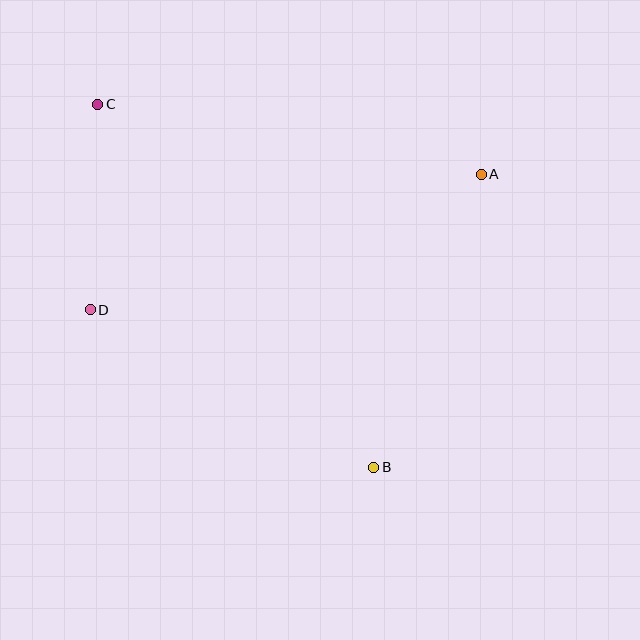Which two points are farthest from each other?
Points B and C are farthest from each other.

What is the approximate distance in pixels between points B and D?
The distance between B and D is approximately 324 pixels.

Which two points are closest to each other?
Points C and D are closest to each other.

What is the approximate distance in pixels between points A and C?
The distance between A and C is approximately 390 pixels.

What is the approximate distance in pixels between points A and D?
The distance between A and D is approximately 413 pixels.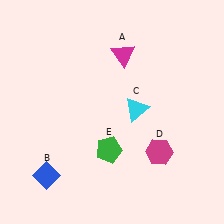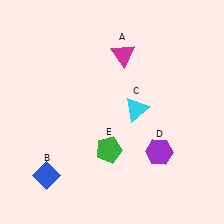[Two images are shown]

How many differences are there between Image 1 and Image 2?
There is 1 difference between the two images.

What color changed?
The hexagon (D) changed from magenta in Image 1 to purple in Image 2.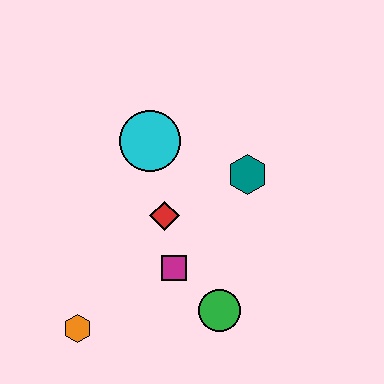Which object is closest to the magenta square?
The red diamond is closest to the magenta square.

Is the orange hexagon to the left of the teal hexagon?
Yes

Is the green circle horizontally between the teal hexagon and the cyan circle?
Yes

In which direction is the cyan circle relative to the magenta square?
The cyan circle is above the magenta square.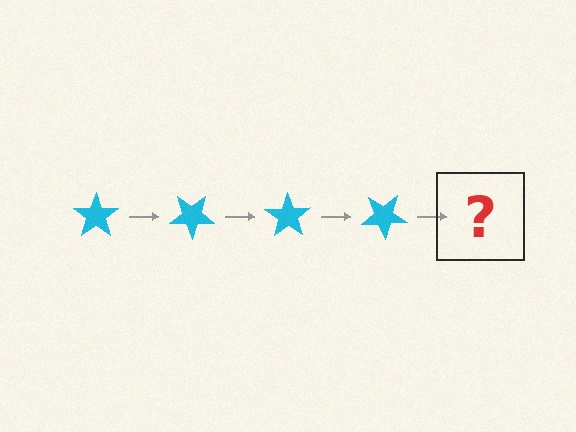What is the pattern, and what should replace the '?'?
The pattern is that the star rotates 35 degrees each step. The '?' should be a cyan star rotated 140 degrees.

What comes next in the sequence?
The next element should be a cyan star rotated 140 degrees.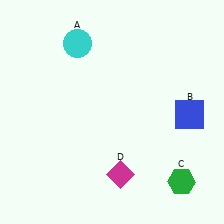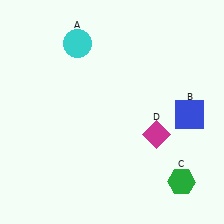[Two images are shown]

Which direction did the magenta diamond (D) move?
The magenta diamond (D) moved up.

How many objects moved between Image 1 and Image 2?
1 object moved between the two images.